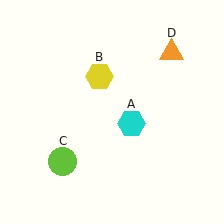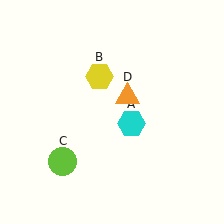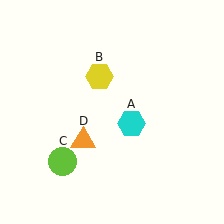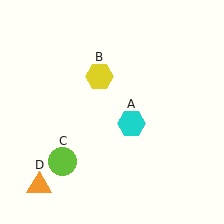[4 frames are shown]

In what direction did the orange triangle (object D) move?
The orange triangle (object D) moved down and to the left.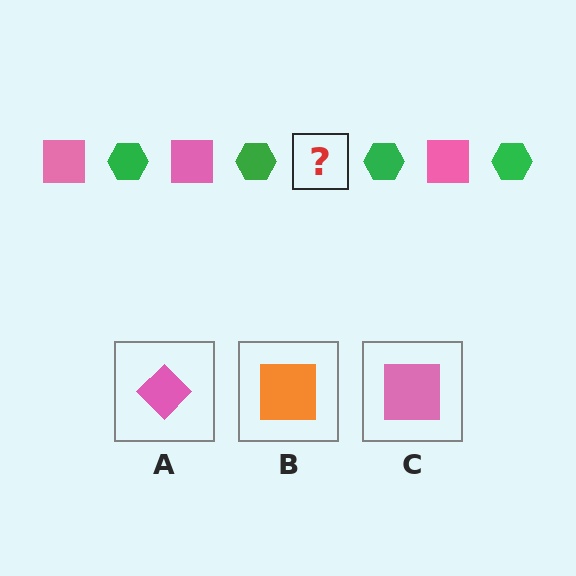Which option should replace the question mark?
Option C.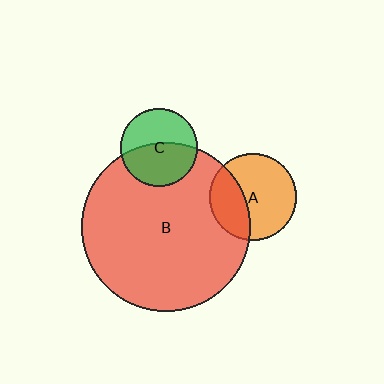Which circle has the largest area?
Circle B (red).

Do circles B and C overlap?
Yes.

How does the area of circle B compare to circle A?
Approximately 3.8 times.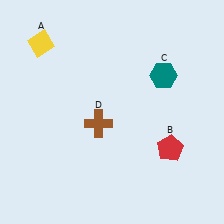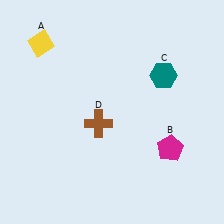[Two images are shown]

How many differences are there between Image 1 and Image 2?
There is 1 difference between the two images.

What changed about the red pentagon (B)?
In Image 1, B is red. In Image 2, it changed to magenta.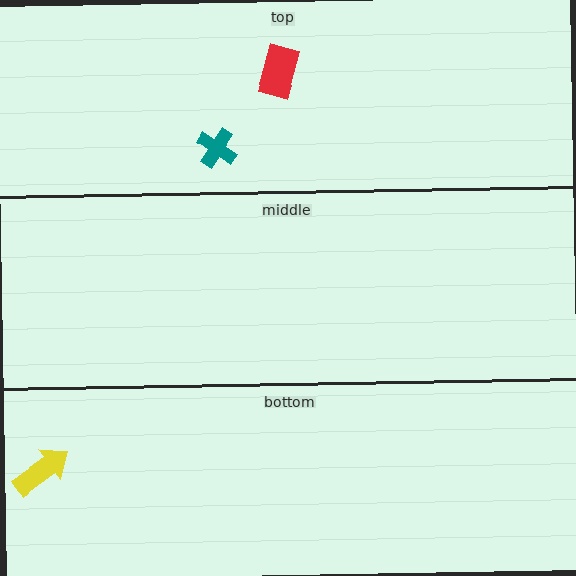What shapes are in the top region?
The teal cross, the red rectangle.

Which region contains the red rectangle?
The top region.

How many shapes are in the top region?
2.